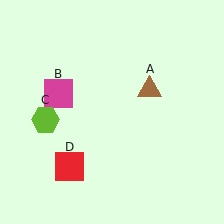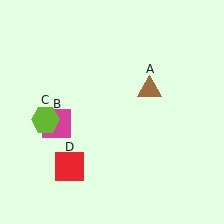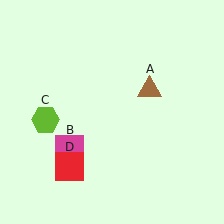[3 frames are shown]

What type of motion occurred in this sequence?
The magenta square (object B) rotated counterclockwise around the center of the scene.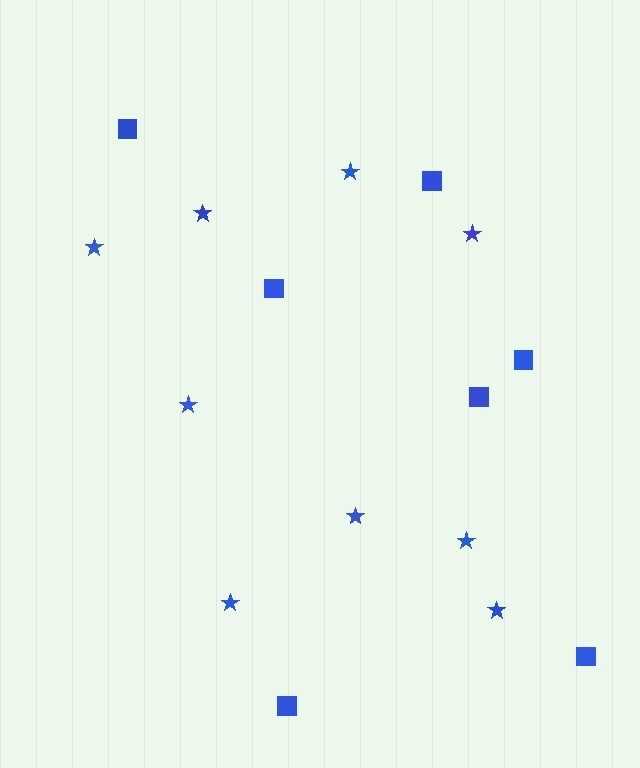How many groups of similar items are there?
There are 2 groups: one group of squares (7) and one group of stars (9).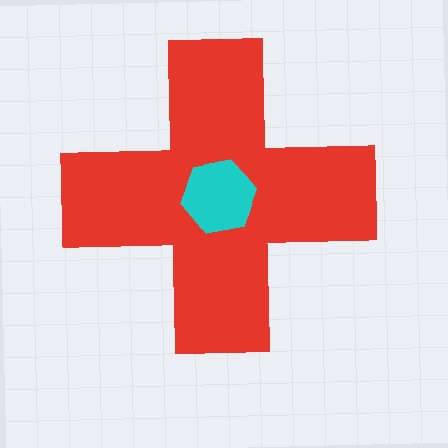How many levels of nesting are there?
2.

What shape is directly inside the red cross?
The cyan hexagon.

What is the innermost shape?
The cyan hexagon.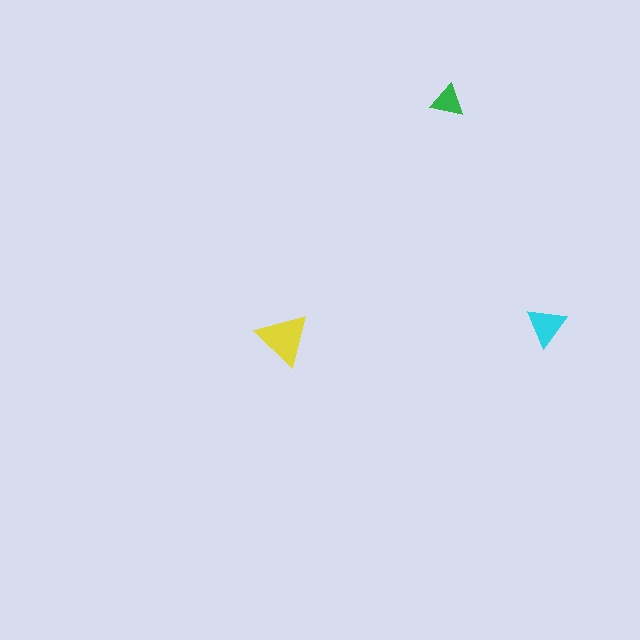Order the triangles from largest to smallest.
the yellow one, the cyan one, the green one.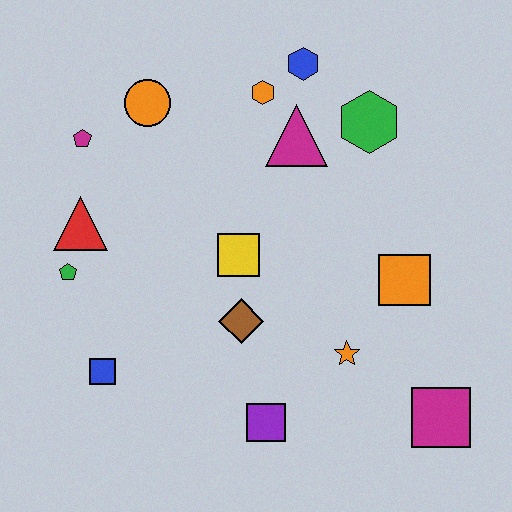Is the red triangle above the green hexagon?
No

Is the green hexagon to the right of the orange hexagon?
Yes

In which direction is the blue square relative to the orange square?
The blue square is to the left of the orange square.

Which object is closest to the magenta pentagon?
The orange circle is closest to the magenta pentagon.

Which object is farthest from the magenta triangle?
The magenta square is farthest from the magenta triangle.